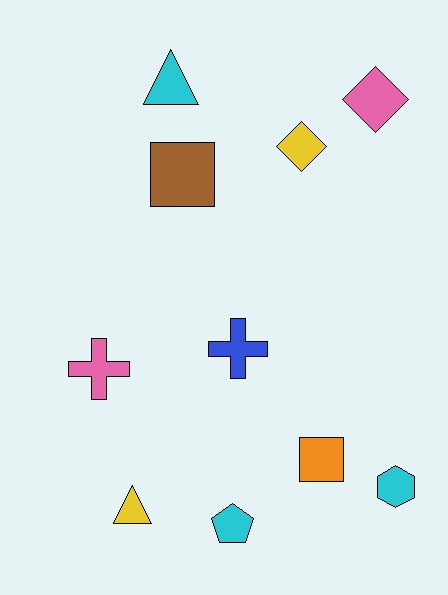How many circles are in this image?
There are no circles.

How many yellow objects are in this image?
There are 2 yellow objects.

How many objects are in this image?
There are 10 objects.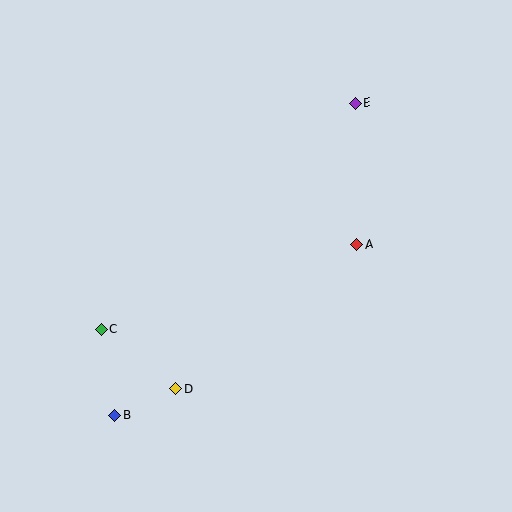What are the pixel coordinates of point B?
Point B is at (115, 415).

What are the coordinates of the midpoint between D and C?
The midpoint between D and C is at (138, 359).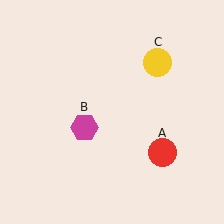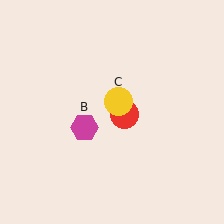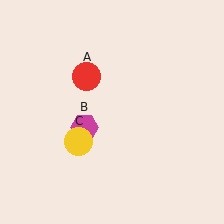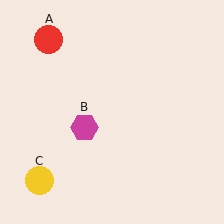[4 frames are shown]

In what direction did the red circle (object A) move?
The red circle (object A) moved up and to the left.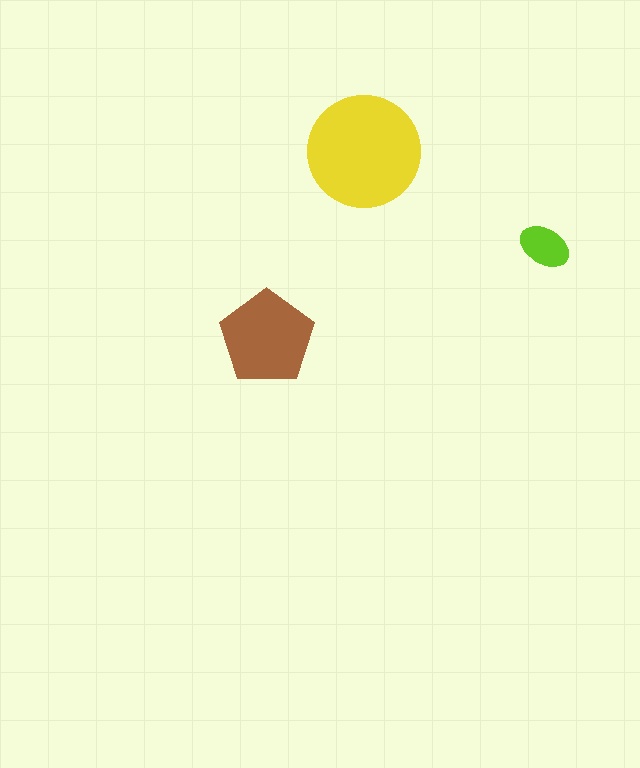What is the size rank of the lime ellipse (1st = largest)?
3rd.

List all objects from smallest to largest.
The lime ellipse, the brown pentagon, the yellow circle.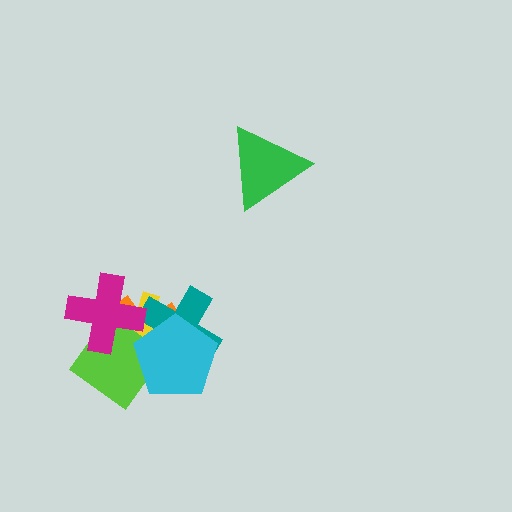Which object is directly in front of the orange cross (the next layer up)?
The yellow cross is directly in front of the orange cross.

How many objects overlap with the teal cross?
4 objects overlap with the teal cross.